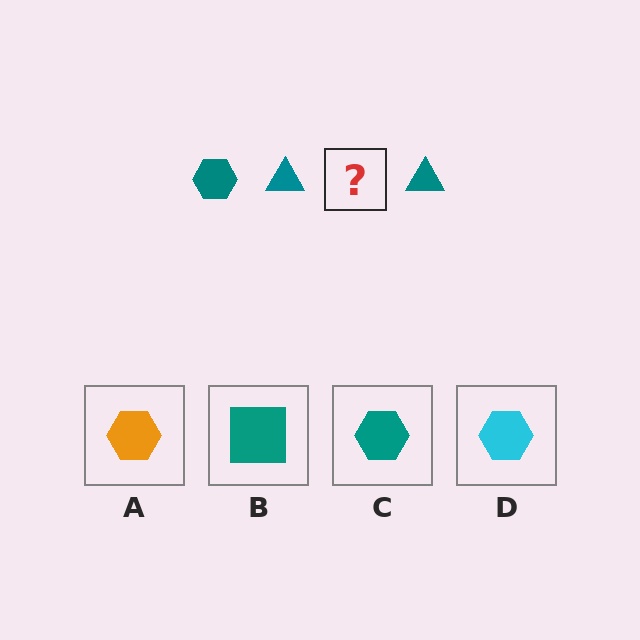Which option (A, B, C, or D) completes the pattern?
C.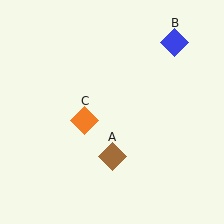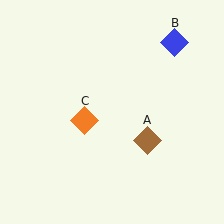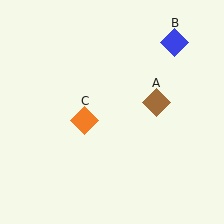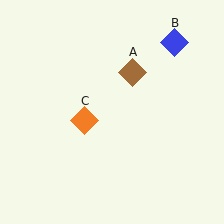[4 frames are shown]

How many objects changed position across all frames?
1 object changed position: brown diamond (object A).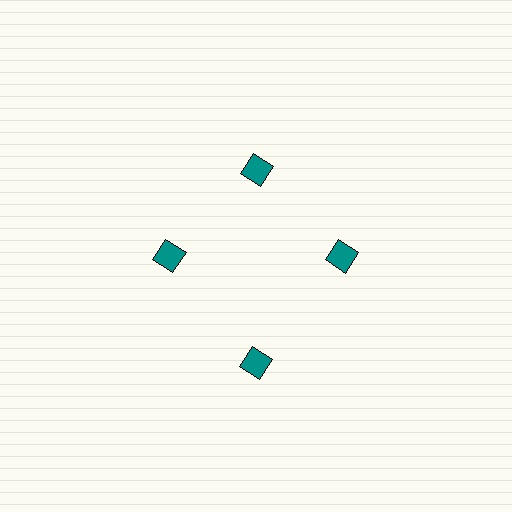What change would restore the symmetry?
The symmetry would be restored by moving it inward, back onto the ring so that all 4 squares sit at equal angles and equal distance from the center.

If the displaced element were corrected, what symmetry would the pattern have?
It would have 4-fold rotational symmetry — the pattern would map onto itself every 90 degrees.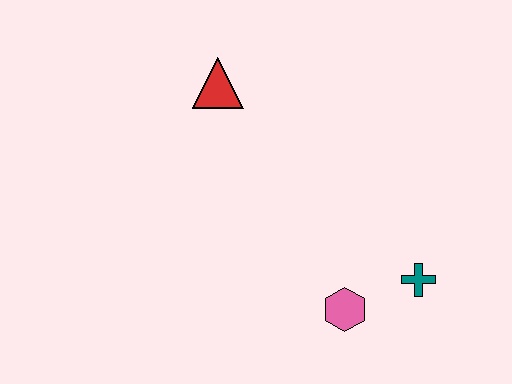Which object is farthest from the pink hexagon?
The red triangle is farthest from the pink hexagon.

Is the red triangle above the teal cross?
Yes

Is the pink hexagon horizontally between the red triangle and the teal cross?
Yes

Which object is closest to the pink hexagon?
The teal cross is closest to the pink hexagon.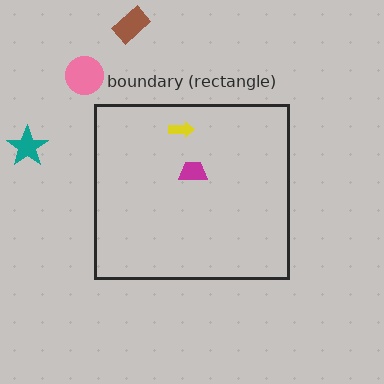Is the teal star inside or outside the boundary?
Outside.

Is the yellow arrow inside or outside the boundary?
Inside.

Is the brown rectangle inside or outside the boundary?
Outside.